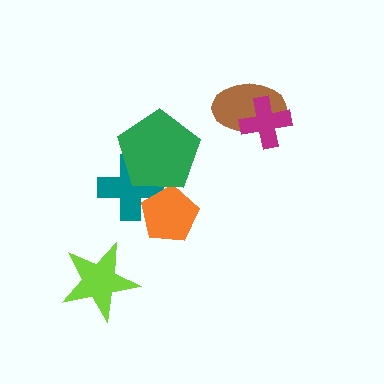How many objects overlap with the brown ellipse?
1 object overlaps with the brown ellipse.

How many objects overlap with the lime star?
0 objects overlap with the lime star.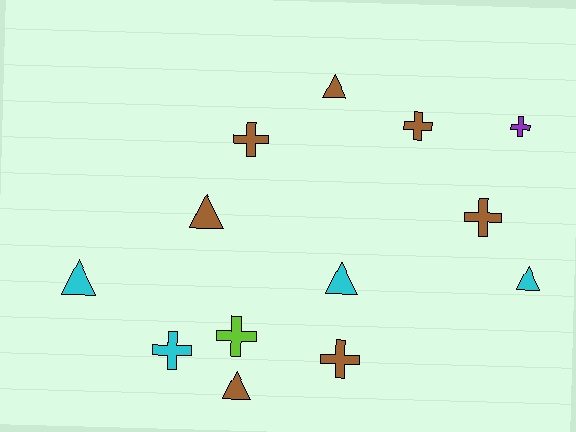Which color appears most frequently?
Brown, with 7 objects.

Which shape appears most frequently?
Cross, with 7 objects.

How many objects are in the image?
There are 13 objects.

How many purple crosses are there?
There is 1 purple cross.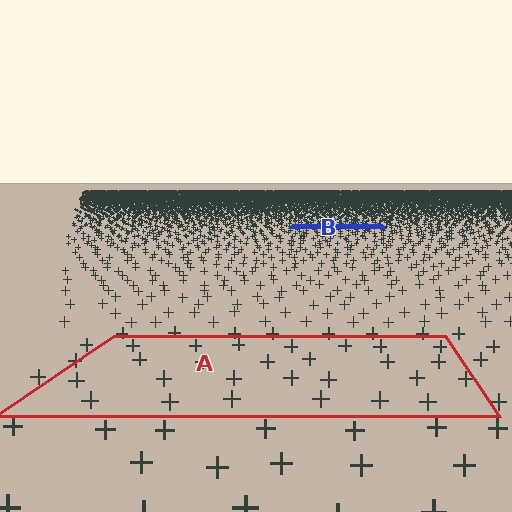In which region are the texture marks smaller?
The texture marks are smaller in region B, because it is farther away.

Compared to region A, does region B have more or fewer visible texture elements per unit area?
Region B has more texture elements per unit area — they are packed more densely because it is farther away.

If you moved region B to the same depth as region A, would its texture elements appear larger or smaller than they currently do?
They would appear larger. At a closer depth, the same texture elements are projected at a bigger on-screen size.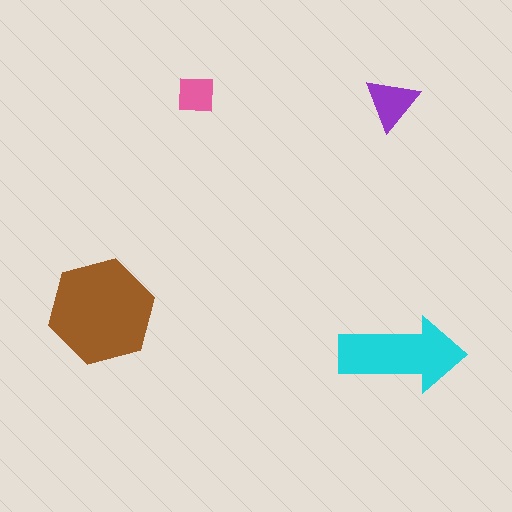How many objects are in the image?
There are 4 objects in the image.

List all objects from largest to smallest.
The brown hexagon, the cyan arrow, the purple triangle, the pink square.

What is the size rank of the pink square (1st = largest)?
4th.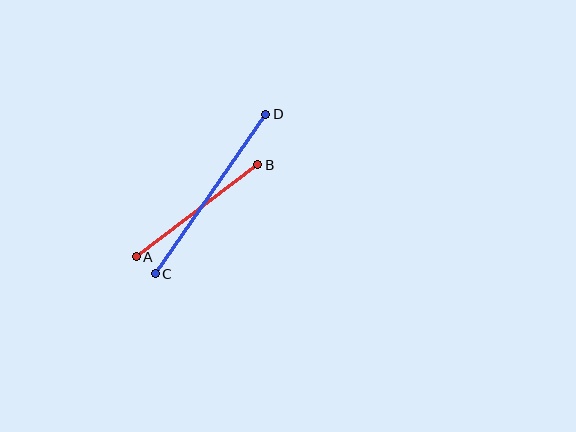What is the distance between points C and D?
The distance is approximately 194 pixels.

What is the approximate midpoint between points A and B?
The midpoint is at approximately (197, 211) pixels.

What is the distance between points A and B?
The distance is approximately 152 pixels.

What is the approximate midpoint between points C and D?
The midpoint is at approximately (210, 194) pixels.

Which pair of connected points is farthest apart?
Points C and D are farthest apart.